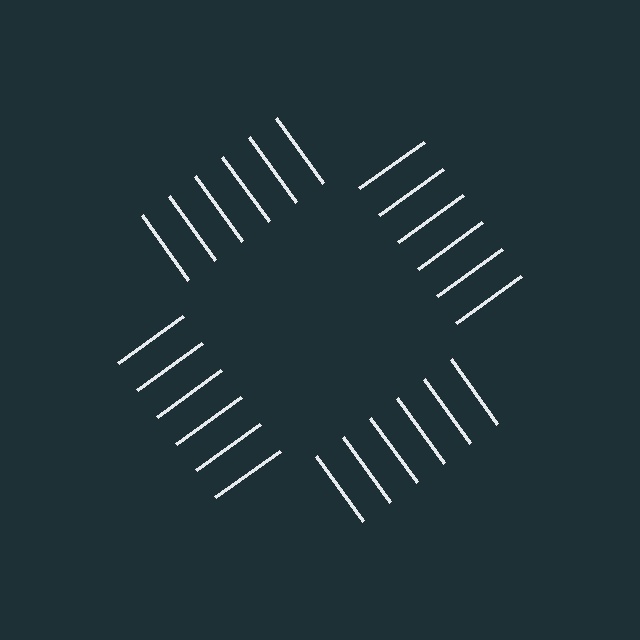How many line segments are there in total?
24 — 6 along each of the 4 edges.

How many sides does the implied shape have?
4 sides — the line-ends trace a square.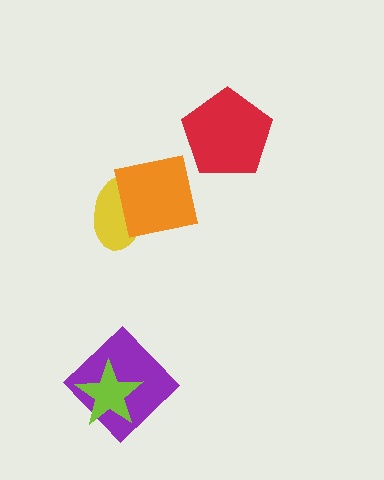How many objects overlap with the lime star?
1 object overlaps with the lime star.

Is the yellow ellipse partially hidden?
Yes, it is partially covered by another shape.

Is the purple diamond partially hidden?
Yes, it is partially covered by another shape.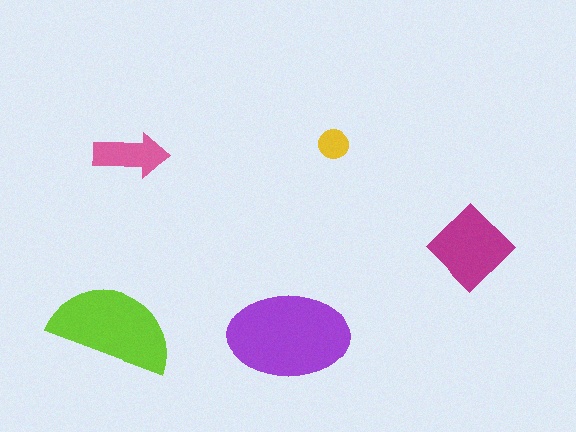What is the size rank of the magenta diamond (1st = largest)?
3rd.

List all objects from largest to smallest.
The purple ellipse, the lime semicircle, the magenta diamond, the pink arrow, the yellow circle.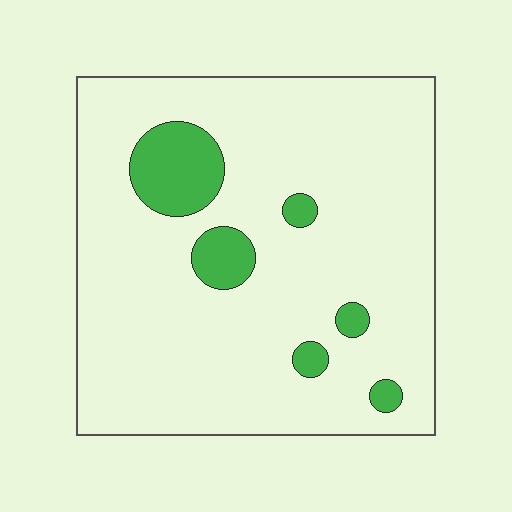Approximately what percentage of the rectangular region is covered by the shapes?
Approximately 10%.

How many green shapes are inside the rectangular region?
6.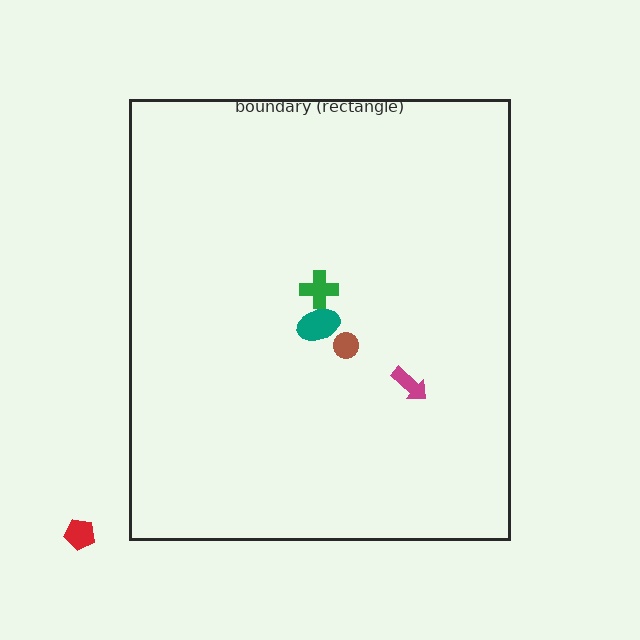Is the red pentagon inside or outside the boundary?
Outside.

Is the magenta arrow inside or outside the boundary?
Inside.